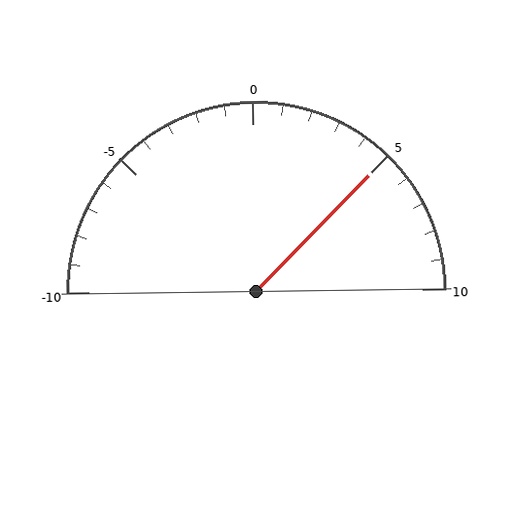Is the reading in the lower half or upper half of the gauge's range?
The reading is in the upper half of the range (-10 to 10).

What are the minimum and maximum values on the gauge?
The gauge ranges from -10 to 10.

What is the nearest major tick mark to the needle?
The nearest major tick mark is 5.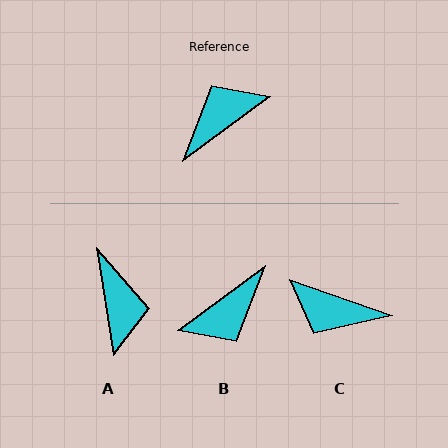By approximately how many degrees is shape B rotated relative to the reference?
Approximately 180 degrees counter-clockwise.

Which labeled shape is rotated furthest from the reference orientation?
B, about 180 degrees away.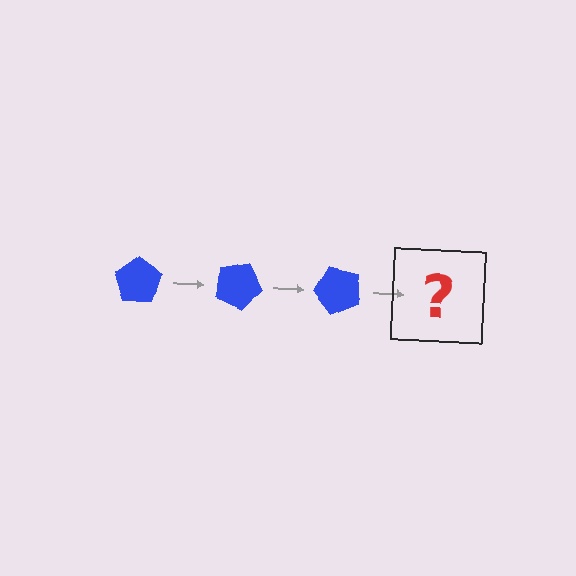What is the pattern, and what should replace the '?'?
The pattern is that the pentagon rotates 25 degrees each step. The '?' should be a blue pentagon rotated 75 degrees.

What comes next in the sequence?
The next element should be a blue pentagon rotated 75 degrees.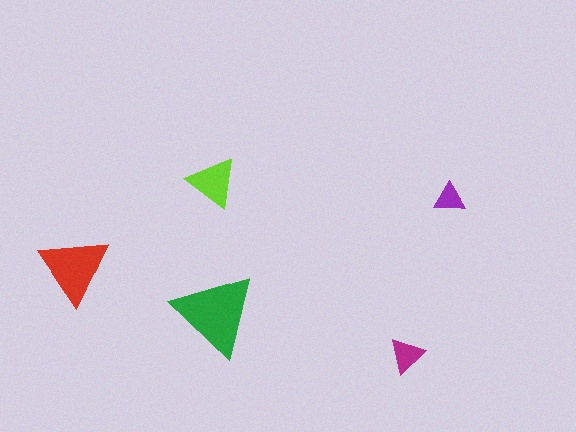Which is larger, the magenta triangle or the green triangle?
The green one.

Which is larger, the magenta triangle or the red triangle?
The red one.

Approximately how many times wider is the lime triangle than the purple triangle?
About 1.5 times wider.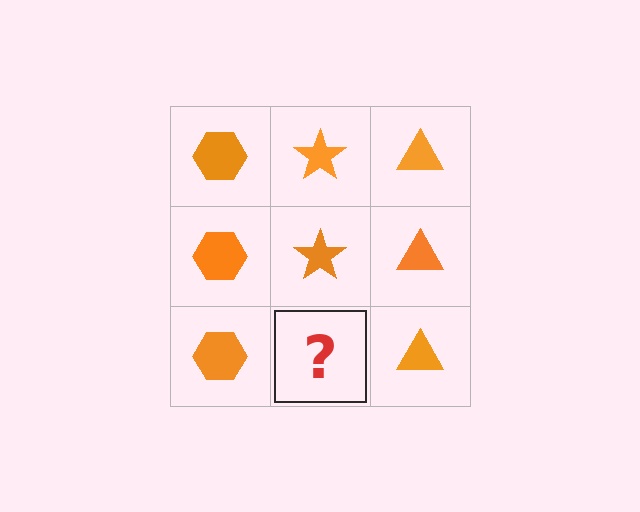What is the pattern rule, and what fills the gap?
The rule is that each column has a consistent shape. The gap should be filled with an orange star.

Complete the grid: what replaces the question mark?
The question mark should be replaced with an orange star.